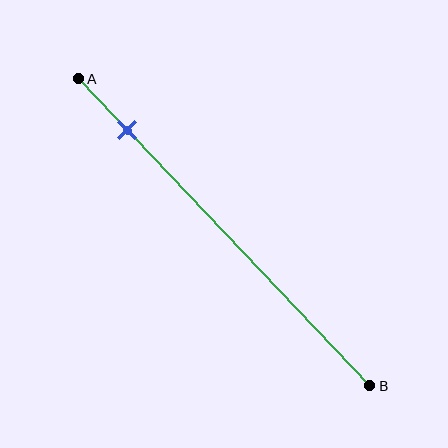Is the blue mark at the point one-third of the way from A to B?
No, the mark is at about 15% from A, not at the 33% one-third point.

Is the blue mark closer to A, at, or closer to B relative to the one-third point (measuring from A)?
The blue mark is closer to point A than the one-third point of segment AB.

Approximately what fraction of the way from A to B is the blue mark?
The blue mark is approximately 15% of the way from A to B.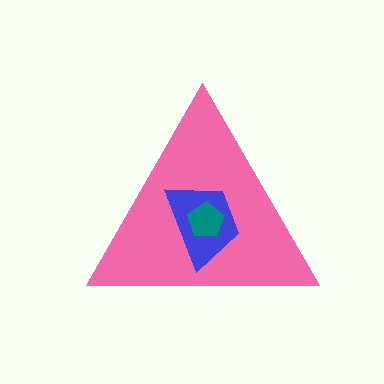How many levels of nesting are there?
3.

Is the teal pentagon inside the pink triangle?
Yes.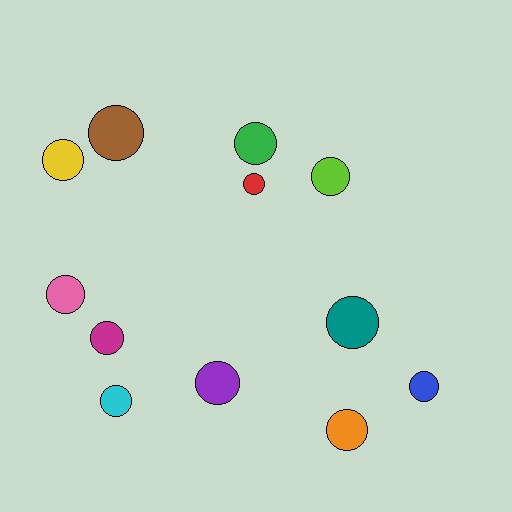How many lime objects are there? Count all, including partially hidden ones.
There is 1 lime object.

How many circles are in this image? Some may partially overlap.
There are 12 circles.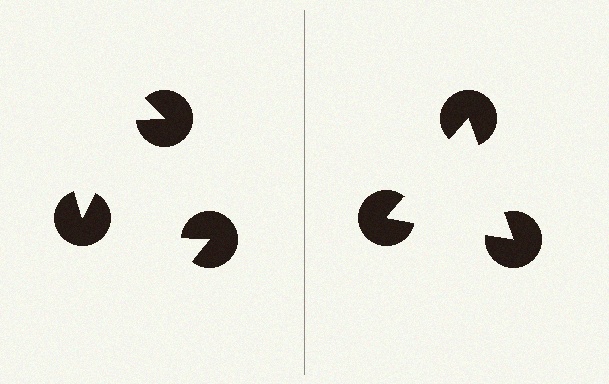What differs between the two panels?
The pac-man discs are positioned identically on both sides; only the wedge orientations differ. On the right they align to a triangle; on the left they are misaligned.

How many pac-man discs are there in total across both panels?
6 — 3 on each side.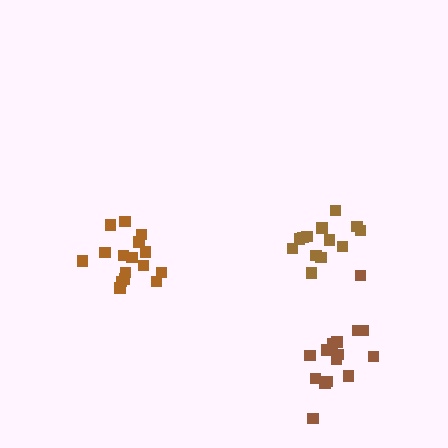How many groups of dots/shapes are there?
There are 3 groups.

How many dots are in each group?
Group 1: 16 dots, Group 2: 13 dots, Group 3: 16 dots (45 total).